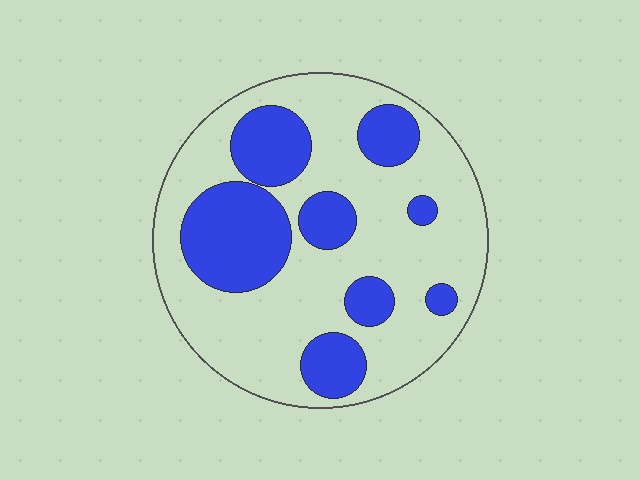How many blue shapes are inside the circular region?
8.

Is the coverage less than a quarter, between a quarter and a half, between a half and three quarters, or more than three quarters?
Between a quarter and a half.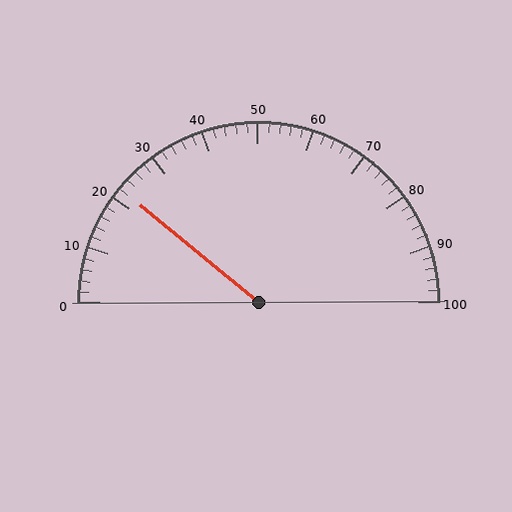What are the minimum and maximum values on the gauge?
The gauge ranges from 0 to 100.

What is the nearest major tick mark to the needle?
The nearest major tick mark is 20.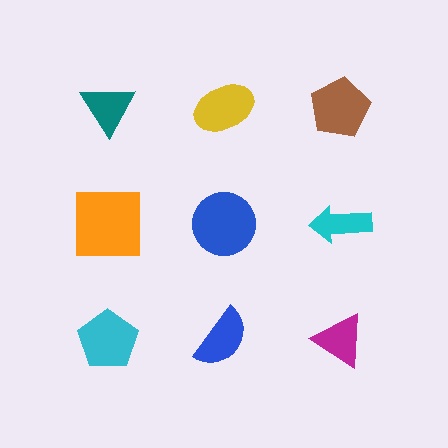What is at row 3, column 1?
A cyan pentagon.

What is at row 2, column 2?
A blue circle.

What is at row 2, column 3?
A cyan arrow.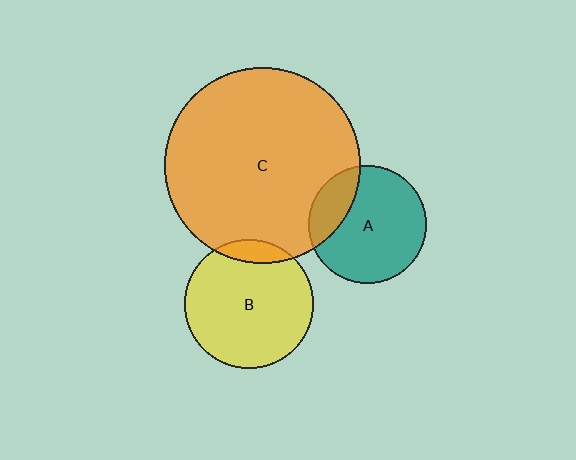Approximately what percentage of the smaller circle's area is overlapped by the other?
Approximately 10%.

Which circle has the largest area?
Circle C (orange).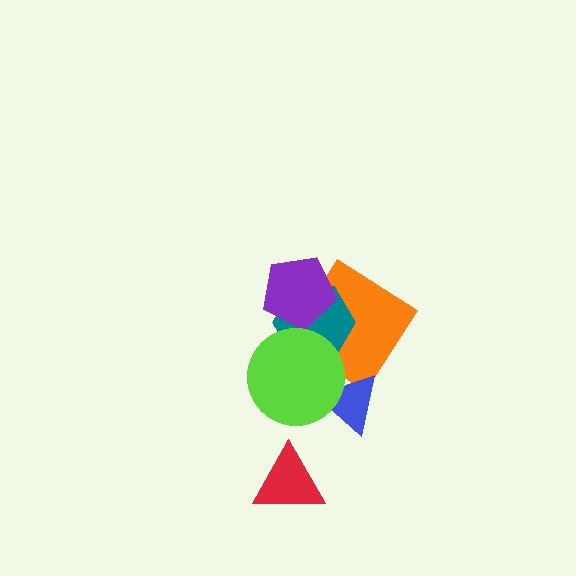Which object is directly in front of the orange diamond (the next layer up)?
The teal hexagon is directly in front of the orange diamond.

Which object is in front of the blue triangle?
The lime circle is in front of the blue triangle.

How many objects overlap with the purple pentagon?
2 objects overlap with the purple pentagon.